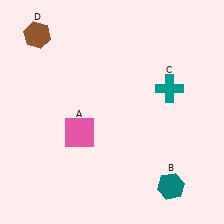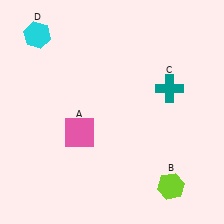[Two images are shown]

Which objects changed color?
B changed from teal to lime. D changed from brown to cyan.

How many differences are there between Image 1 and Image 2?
There are 2 differences between the two images.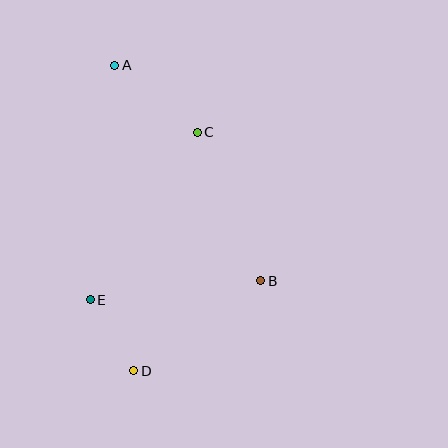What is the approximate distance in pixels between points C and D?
The distance between C and D is approximately 247 pixels.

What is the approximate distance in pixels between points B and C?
The distance between B and C is approximately 162 pixels.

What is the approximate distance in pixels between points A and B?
The distance between A and B is approximately 260 pixels.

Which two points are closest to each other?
Points D and E are closest to each other.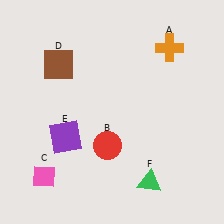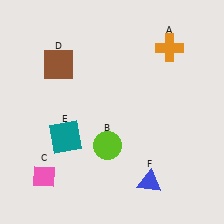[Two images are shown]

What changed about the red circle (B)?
In Image 1, B is red. In Image 2, it changed to lime.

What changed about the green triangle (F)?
In Image 1, F is green. In Image 2, it changed to blue.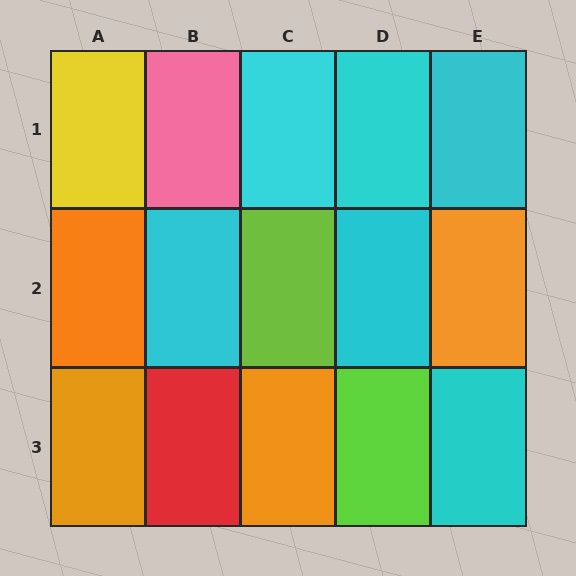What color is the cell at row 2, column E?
Orange.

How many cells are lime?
2 cells are lime.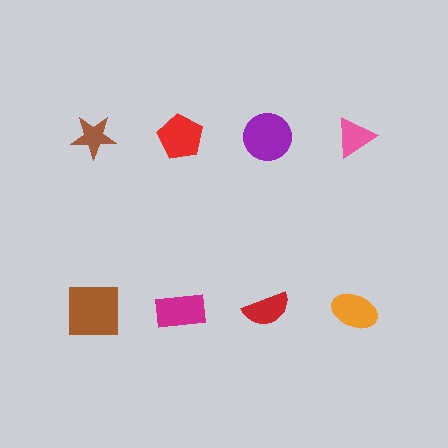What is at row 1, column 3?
A purple circle.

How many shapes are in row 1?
4 shapes.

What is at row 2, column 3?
A red semicircle.